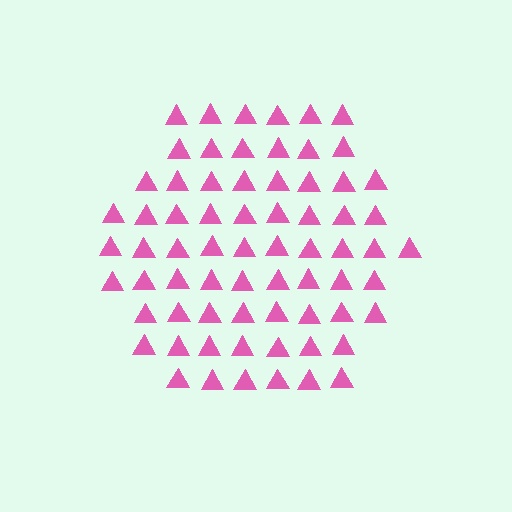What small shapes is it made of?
It is made of small triangles.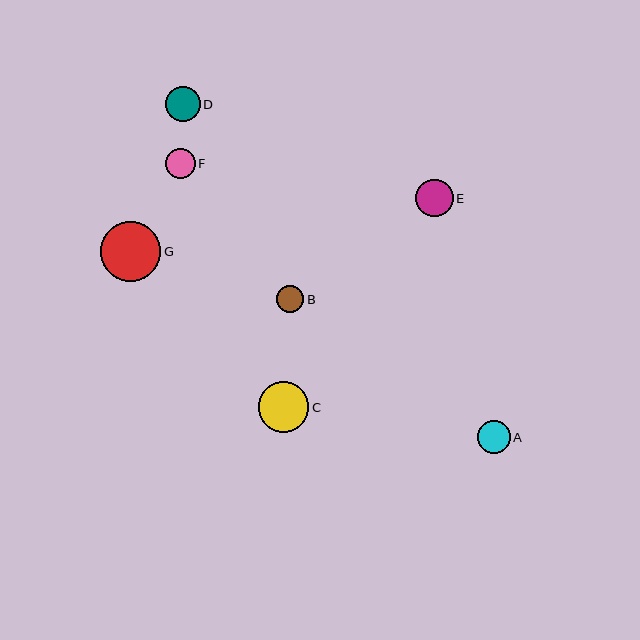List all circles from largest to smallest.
From largest to smallest: G, C, E, D, A, F, B.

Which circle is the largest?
Circle G is the largest with a size of approximately 60 pixels.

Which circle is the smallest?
Circle B is the smallest with a size of approximately 27 pixels.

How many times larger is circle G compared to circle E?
Circle G is approximately 1.6 times the size of circle E.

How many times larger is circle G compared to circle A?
Circle G is approximately 1.8 times the size of circle A.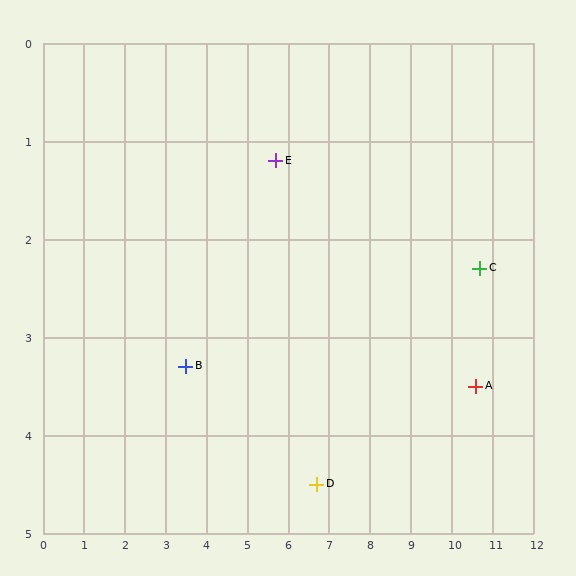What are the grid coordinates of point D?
Point D is at approximately (6.7, 4.5).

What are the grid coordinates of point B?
Point B is at approximately (3.5, 3.3).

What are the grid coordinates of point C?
Point C is at approximately (10.7, 2.3).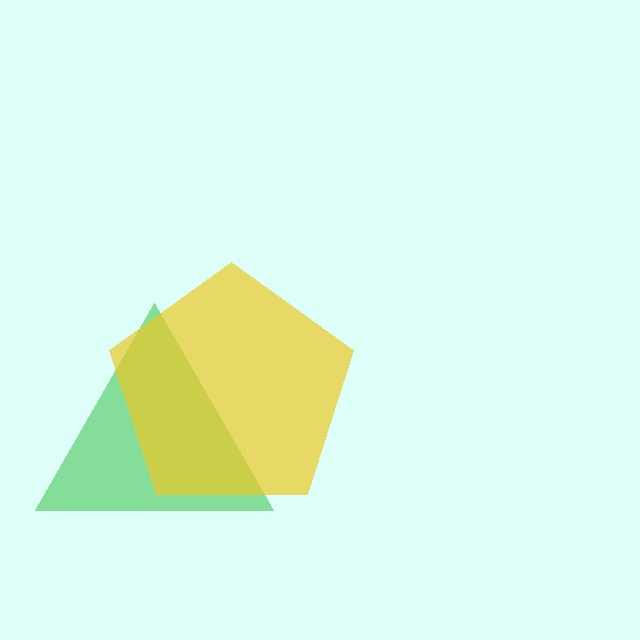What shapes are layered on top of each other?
The layered shapes are: a green triangle, a yellow pentagon.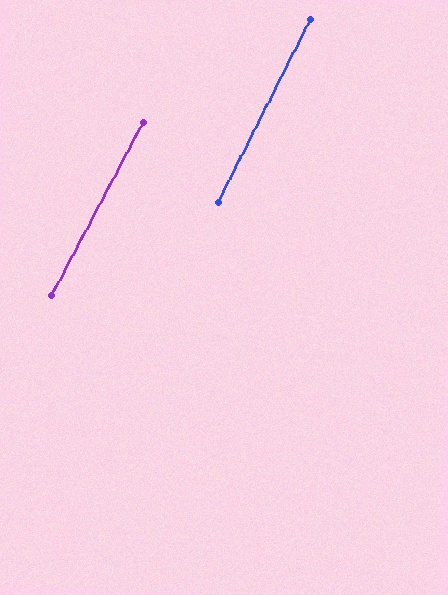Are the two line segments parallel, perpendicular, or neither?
Parallel — their directions differ by only 1.5°.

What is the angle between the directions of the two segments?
Approximately 2 degrees.